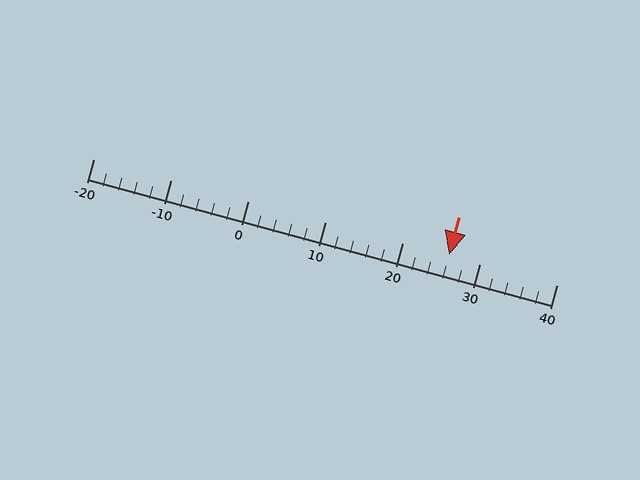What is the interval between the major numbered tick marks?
The major tick marks are spaced 10 units apart.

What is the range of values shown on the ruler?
The ruler shows values from -20 to 40.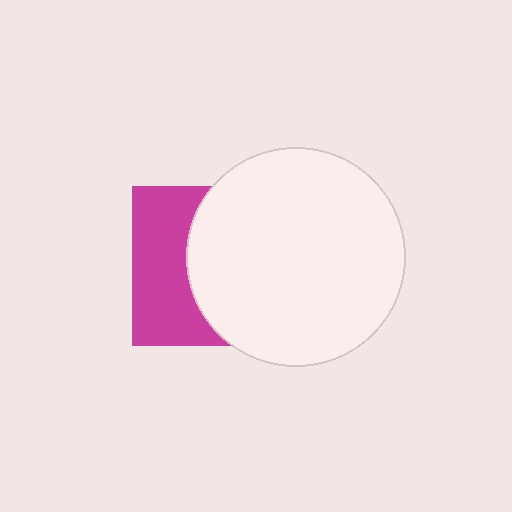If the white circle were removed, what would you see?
You would see the complete magenta square.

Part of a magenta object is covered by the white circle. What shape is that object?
It is a square.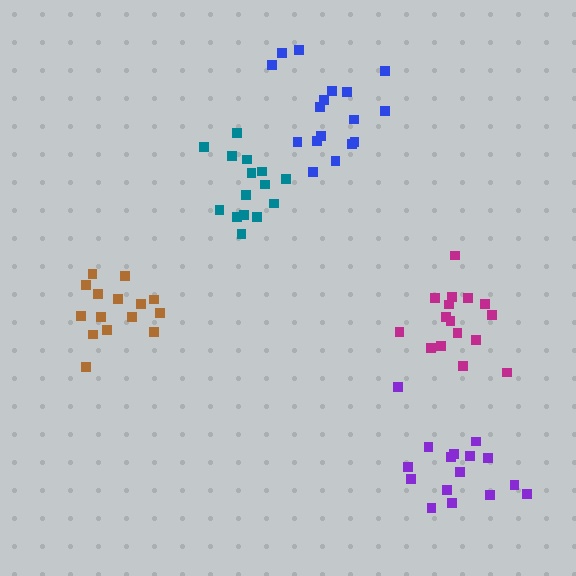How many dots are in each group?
Group 1: 15 dots, Group 2: 15 dots, Group 3: 16 dots, Group 4: 17 dots, Group 5: 16 dots (79 total).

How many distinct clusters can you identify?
There are 5 distinct clusters.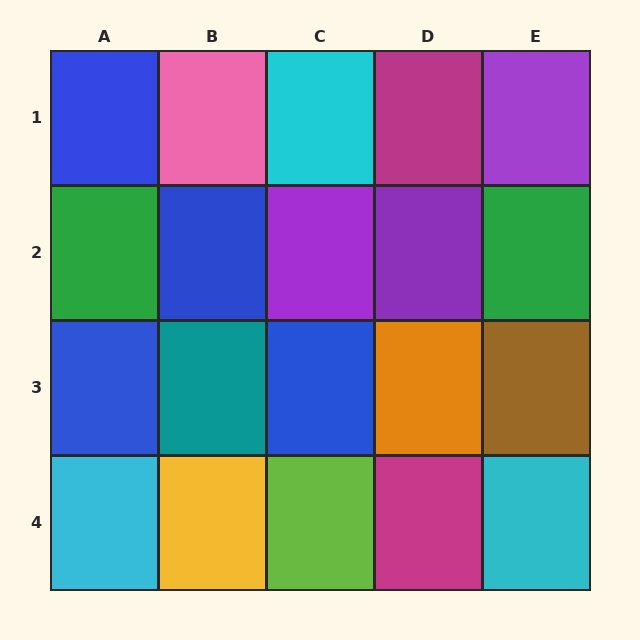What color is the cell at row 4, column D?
Magenta.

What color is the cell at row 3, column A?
Blue.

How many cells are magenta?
2 cells are magenta.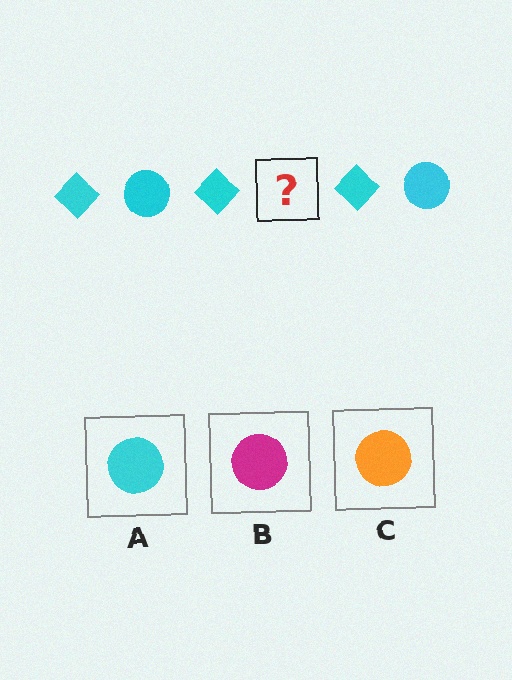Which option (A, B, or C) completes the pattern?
A.